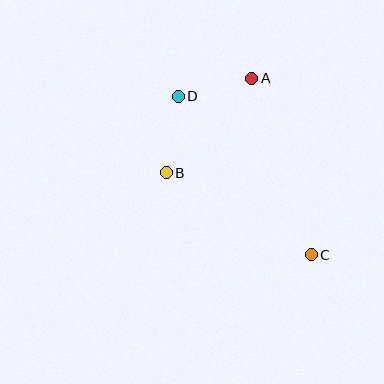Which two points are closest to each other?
Points A and D are closest to each other.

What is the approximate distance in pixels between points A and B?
The distance between A and B is approximately 127 pixels.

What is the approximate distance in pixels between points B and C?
The distance between B and C is approximately 167 pixels.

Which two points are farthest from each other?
Points C and D are farthest from each other.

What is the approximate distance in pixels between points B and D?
The distance between B and D is approximately 77 pixels.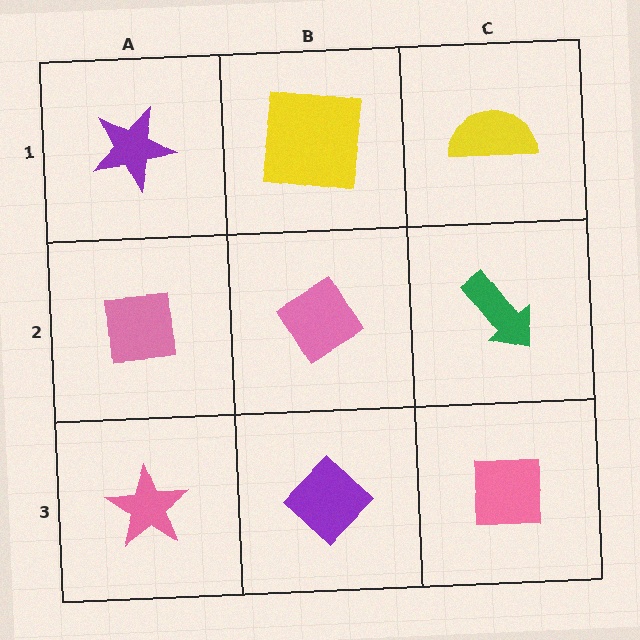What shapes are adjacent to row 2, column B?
A yellow square (row 1, column B), a purple diamond (row 3, column B), a pink square (row 2, column A), a green arrow (row 2, column C).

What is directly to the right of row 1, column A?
A yellow square.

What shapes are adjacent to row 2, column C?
A yellow semicircle (row 1, column C), a pink square (row 3, column C), a pink diamond (row 2, column B).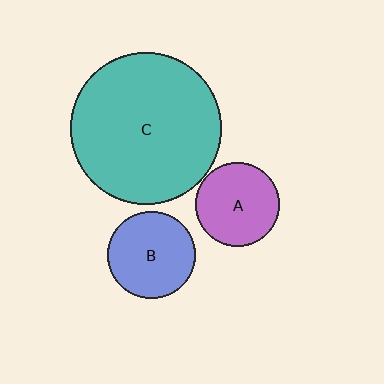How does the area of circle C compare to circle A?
Approximately 3.2 times.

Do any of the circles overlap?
No, none of the circles overlap.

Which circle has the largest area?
Circle C (teal).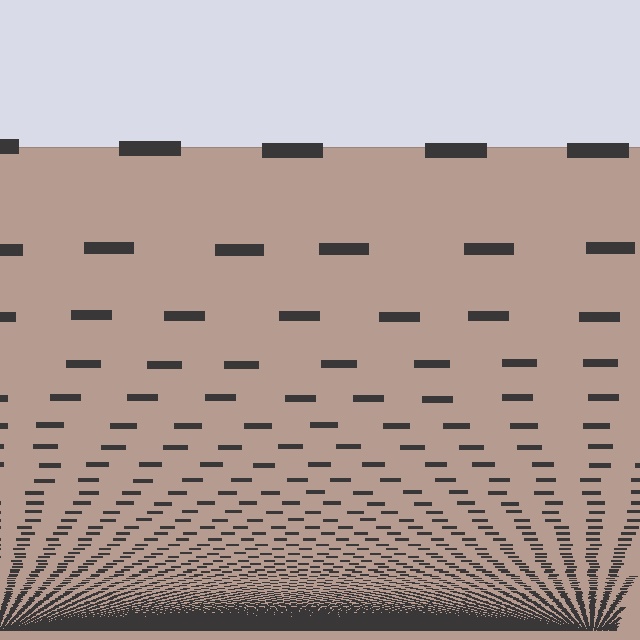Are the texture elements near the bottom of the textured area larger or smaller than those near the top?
Smaller. The gradient is inverted — elements near the bottom are smaller and denser.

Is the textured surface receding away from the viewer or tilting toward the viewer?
The surface appears to tilt toward the viewer. Texture elements get larger and sparser toward the top.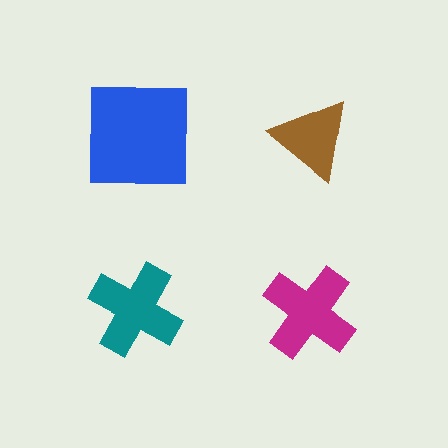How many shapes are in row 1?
2 shapes.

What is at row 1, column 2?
A brown triangle.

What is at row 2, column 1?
A teal cross.